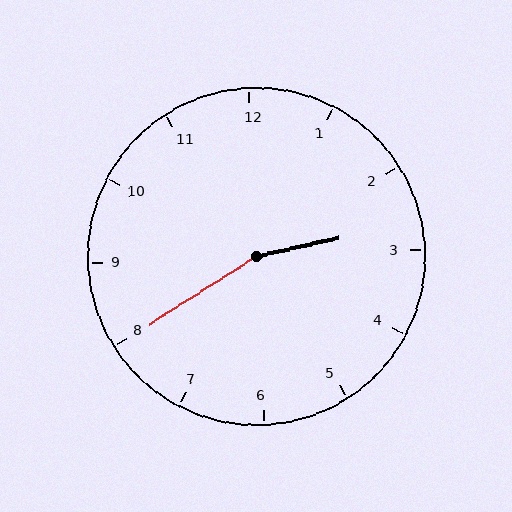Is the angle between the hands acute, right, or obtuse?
It is obtuse.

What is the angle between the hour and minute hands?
Approximately 160 degrees.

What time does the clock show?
2:40.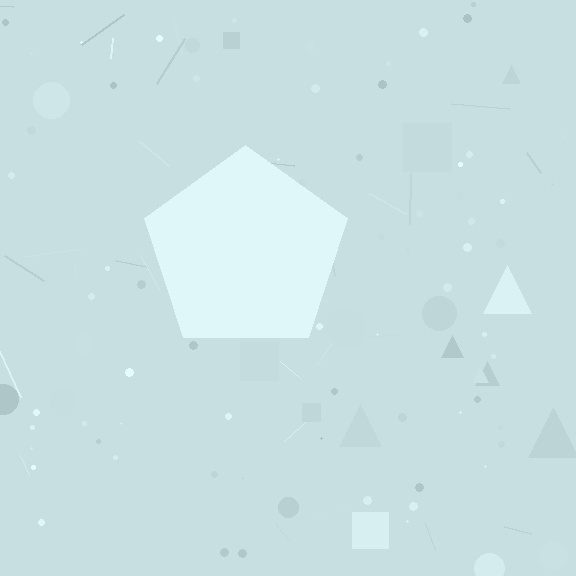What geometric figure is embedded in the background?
A pentagon is embedded in the background.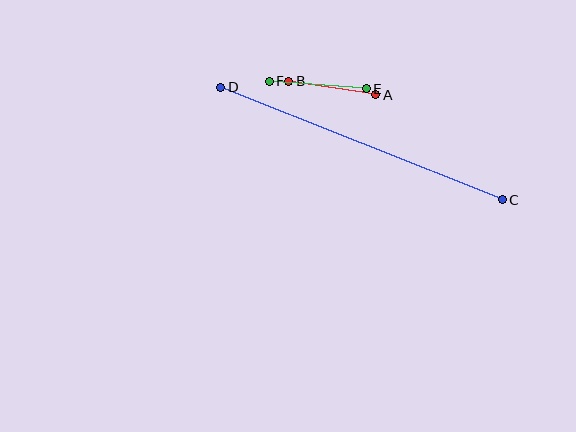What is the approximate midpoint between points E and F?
The midpoint is at approximately (318, 85) pixels.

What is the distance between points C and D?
The distance is approximately 303 pixels.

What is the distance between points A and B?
The distance is approximately 88 pixels.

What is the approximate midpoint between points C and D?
The midpoint is at approximately (362, 144) pixels.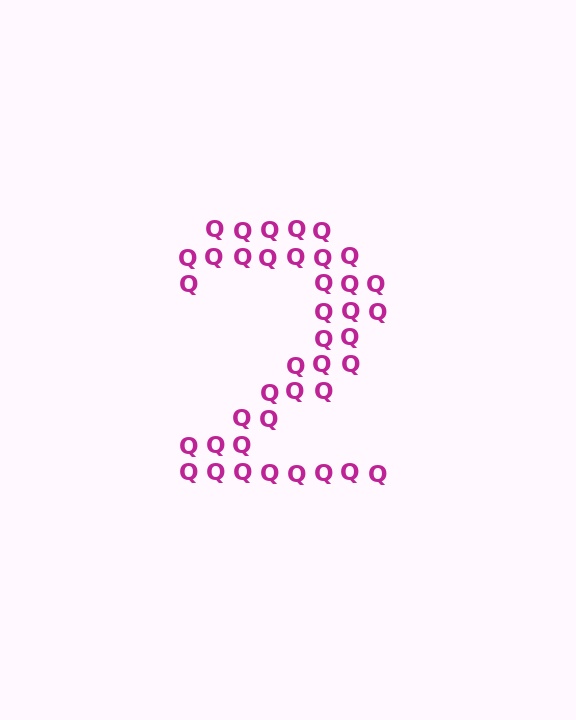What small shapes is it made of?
It is made of small letter Q's.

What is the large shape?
The large shape is the digit 2.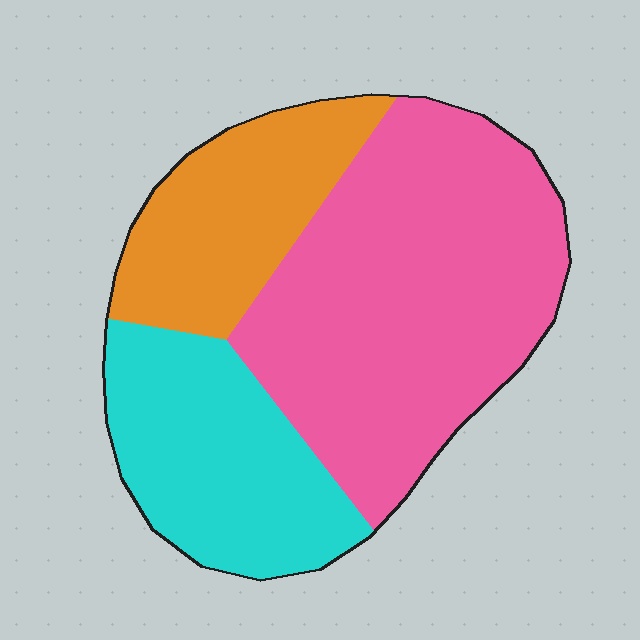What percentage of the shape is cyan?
Cyan takes up between a quarter and a half of the shape.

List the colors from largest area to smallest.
From largest to smallest: pink, cyan, orange.